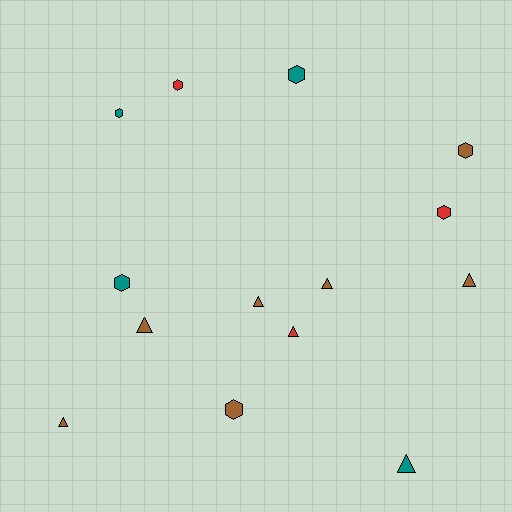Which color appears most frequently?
Brown, with 7 objects.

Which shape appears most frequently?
Hexagon, with 7 objects.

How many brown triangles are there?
There are 5 brown triangles.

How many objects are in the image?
There are 14 objects.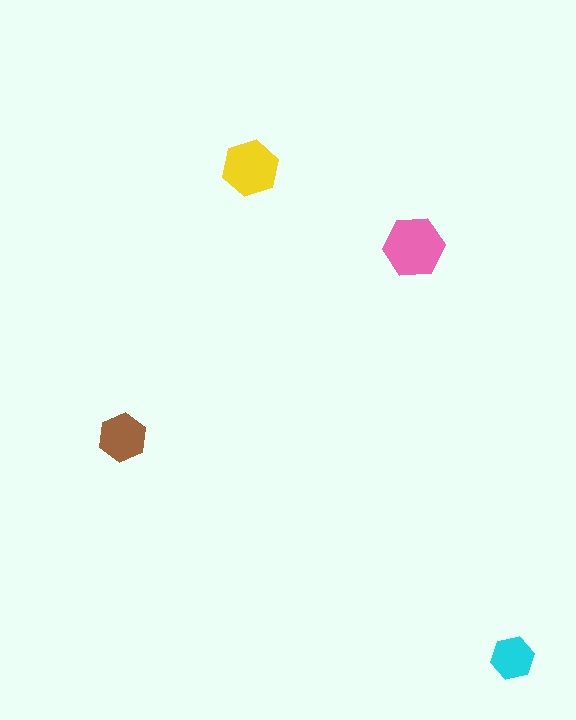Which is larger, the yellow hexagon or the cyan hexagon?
The yellow one.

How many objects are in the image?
There are 4 objects in the image.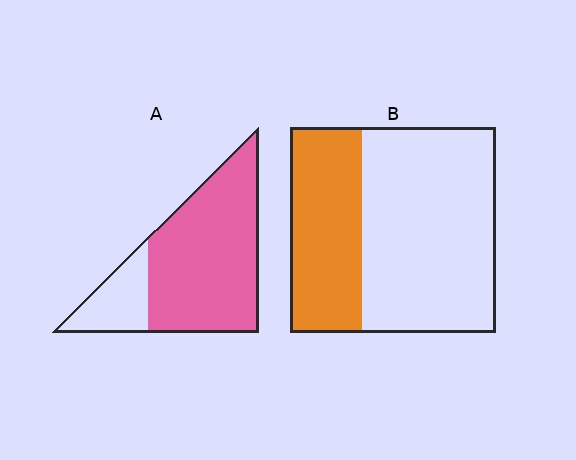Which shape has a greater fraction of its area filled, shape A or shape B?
Shape A.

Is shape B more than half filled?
No.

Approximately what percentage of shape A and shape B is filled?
A is approximately 80% and B is approximately 35%.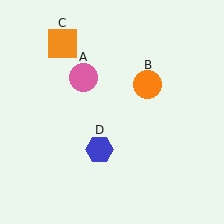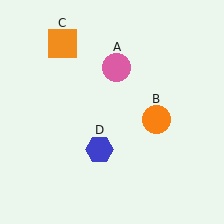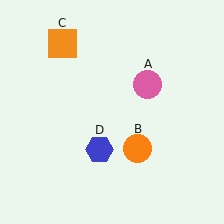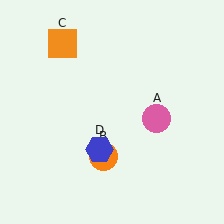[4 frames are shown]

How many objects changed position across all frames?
2 objects changed position: pink circle (object A), orange circle (object B).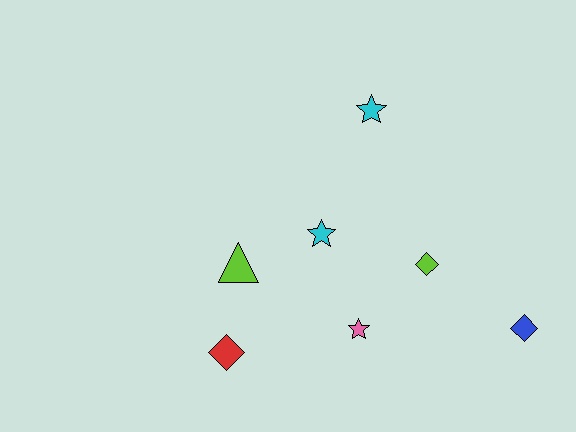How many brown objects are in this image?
There are no brown objects.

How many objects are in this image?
There are 7 objects.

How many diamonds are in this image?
There are 3 diamonds.